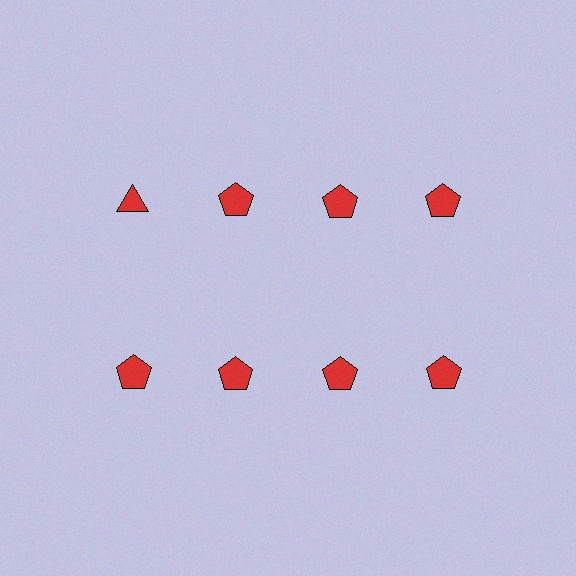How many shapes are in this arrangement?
There are 8 shapes arranged in a grid pattern.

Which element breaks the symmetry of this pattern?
The red triangle in the top row, leftmost column breaks the symmetry. All other shapes are red pentagons.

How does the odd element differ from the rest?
It has a different shape: triangle instead of pentagon.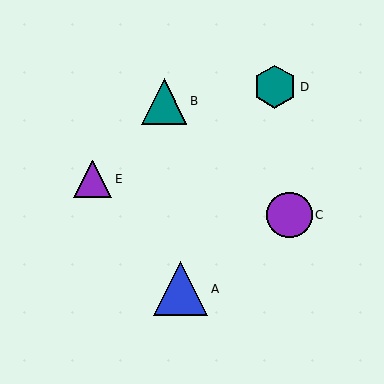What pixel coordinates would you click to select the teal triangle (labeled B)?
Click at (164, 101) to select the teal triangle B.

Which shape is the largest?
The blue triangle (labeled A) is the largest.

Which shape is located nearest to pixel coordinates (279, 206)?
The purple circle (labeled C) at (290, 215) is nearest to that location.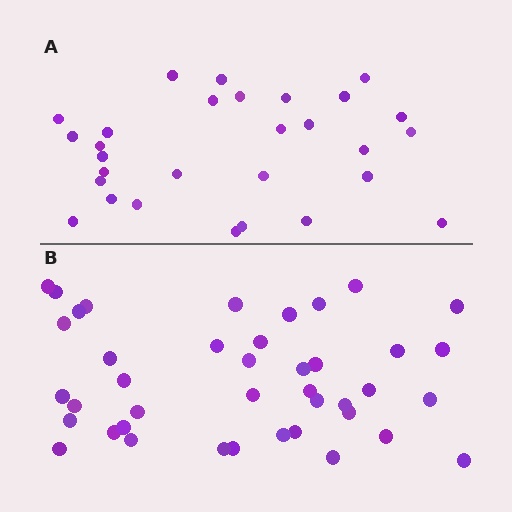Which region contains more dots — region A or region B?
Region B (the bottom region) has more dots.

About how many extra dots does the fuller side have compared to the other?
Region B has roughly 12 or so more dots than region A.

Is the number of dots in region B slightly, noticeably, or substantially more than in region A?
Region B has noticeably more, but not dramatically so. The ratio is roughly 1.4 to 1.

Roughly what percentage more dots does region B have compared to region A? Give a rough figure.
About 40% more.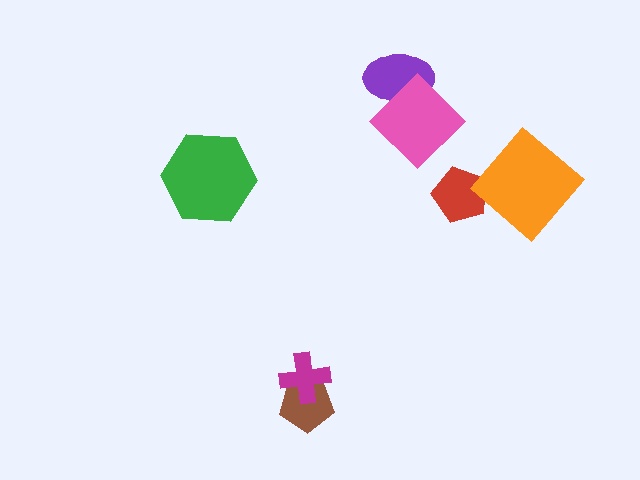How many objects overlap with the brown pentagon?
1 object overlaps with the brown pentagon.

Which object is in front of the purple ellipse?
The pink diamond is in front of the purple ellipse.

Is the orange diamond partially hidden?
No, no other shape covers it.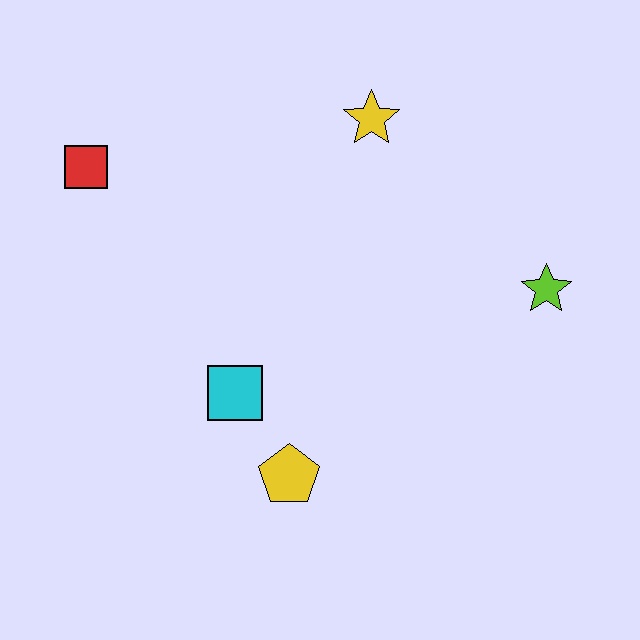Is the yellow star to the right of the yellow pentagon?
Yes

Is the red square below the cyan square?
No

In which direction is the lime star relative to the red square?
The lime star is to the right of the red square.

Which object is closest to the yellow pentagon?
The cyan square is closest to the yellow pentagon.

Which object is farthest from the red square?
The lime star is farthest from the red square.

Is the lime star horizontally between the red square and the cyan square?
No